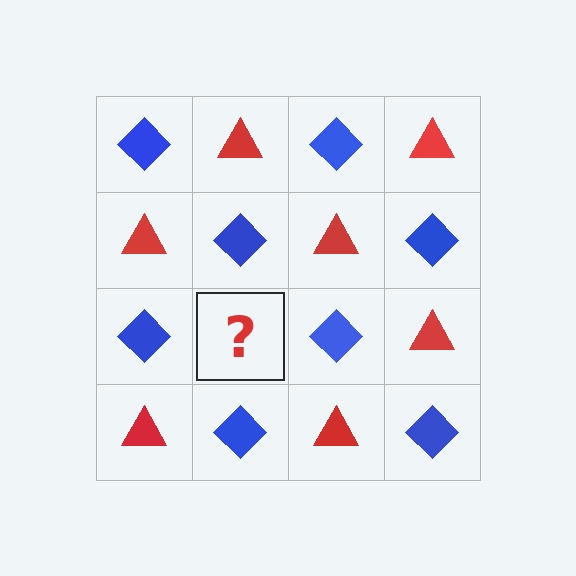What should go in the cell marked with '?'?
The missing cell should contain a red triangle.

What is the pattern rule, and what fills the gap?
The rule is that it alternates blue diamond and red triangle in a checkerboard pattern. The gap should be filled with a red triangle.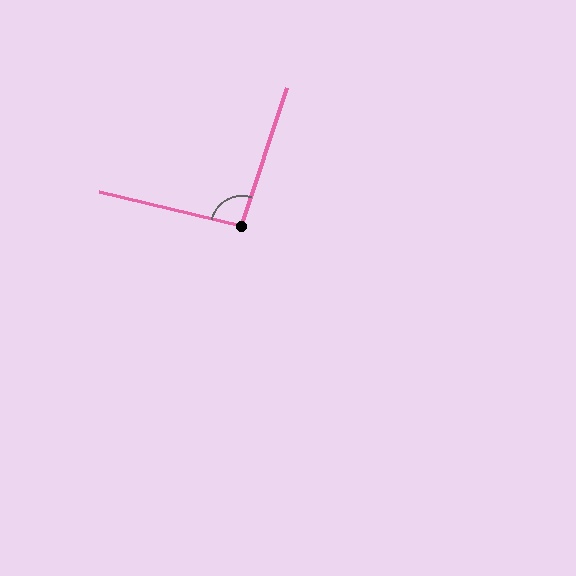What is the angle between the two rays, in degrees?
Approximately 95 degrees.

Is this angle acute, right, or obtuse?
It is obtuse.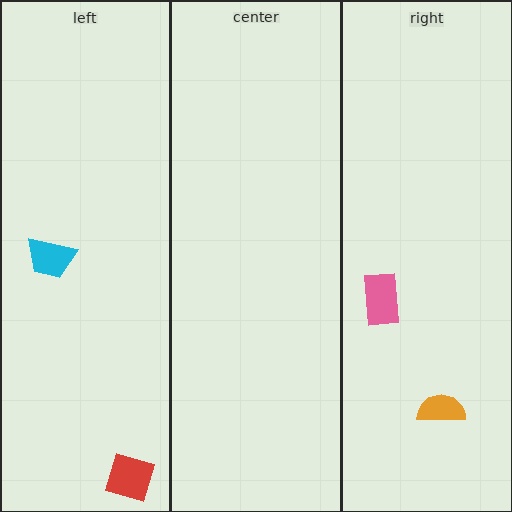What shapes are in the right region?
The orange semicircle, the pink rectangle.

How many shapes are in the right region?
2.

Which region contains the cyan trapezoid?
The left region.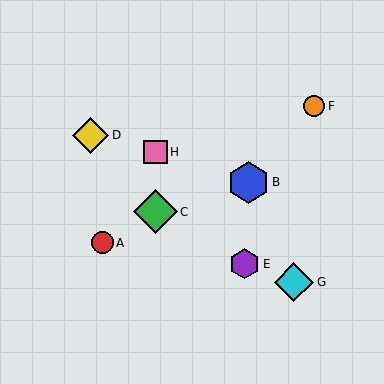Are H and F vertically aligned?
No, H is at x≈156 and F is at x≈314.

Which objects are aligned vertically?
Objects C, H are aligned vertically.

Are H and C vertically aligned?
Yes, both are at x≈156.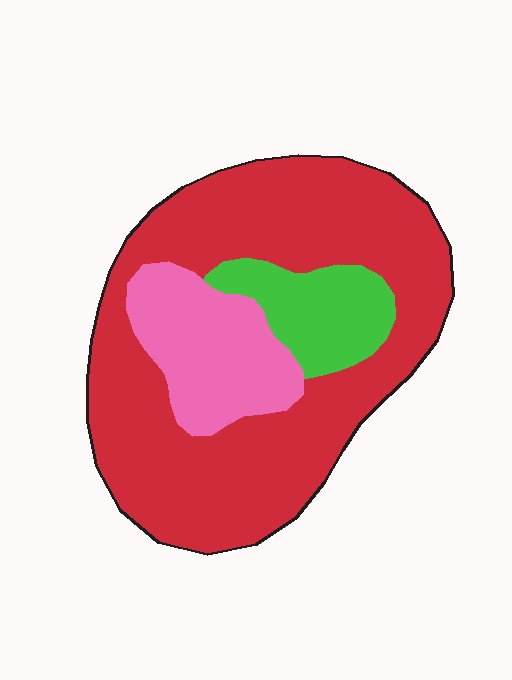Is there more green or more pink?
Pink.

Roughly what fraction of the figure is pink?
Pink covers roughly 20% of the figure.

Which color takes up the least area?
Green, at roughly 15%.